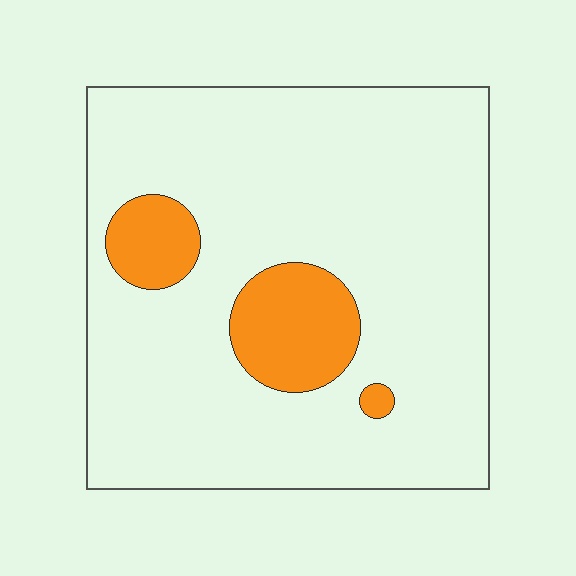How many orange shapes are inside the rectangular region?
3.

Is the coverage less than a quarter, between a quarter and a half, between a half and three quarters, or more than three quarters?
Less than a quarter.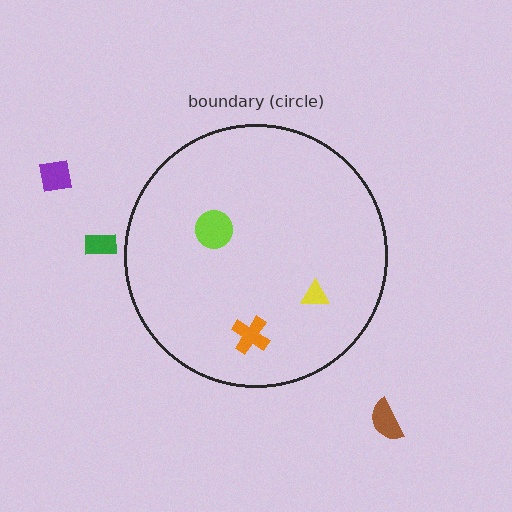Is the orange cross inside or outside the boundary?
Inside.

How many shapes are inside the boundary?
3 inside, 3 outside.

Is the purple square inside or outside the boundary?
Outside.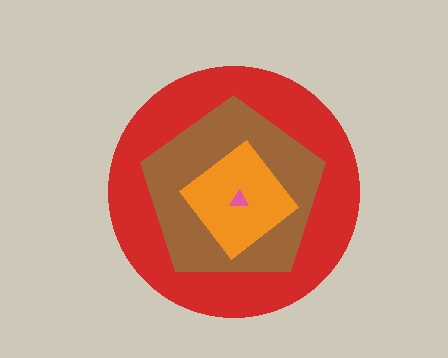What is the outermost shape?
The red circle.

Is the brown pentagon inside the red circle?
Yes.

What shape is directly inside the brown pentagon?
The orange diamond.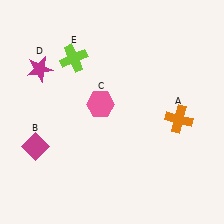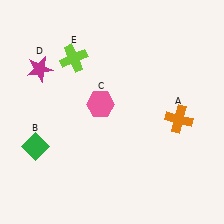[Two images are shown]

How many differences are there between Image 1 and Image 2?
There is 1 difference between the two images.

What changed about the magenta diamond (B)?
In Image 1, B is magenta. In Image 2, it changed to green.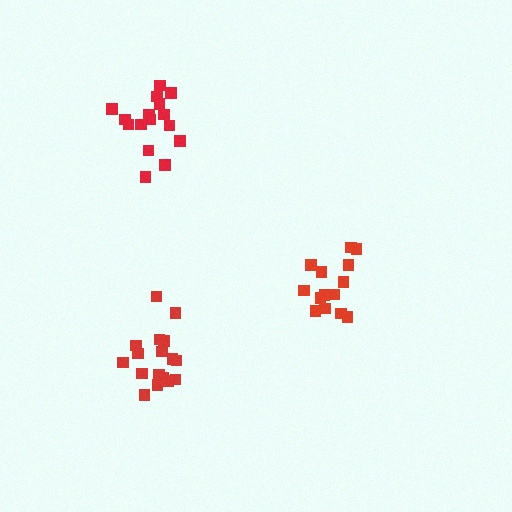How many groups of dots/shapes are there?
There are 3 groups.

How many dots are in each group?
Group 1: 14 dots, Group 2: 16 dots, Group 3: 17 dots (47 total).